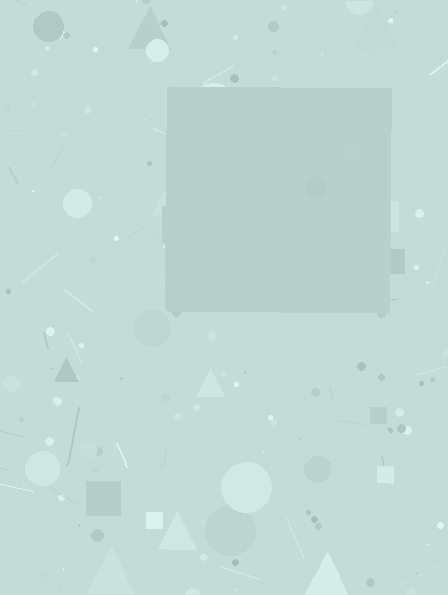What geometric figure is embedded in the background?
A square is embedded in the background.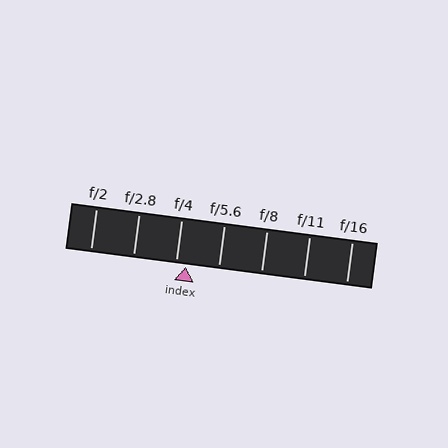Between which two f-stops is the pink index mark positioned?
The index mark is between f/4 and f/5.6.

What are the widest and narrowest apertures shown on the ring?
The widest aperture shown is f/2 and the narrowest is f/16.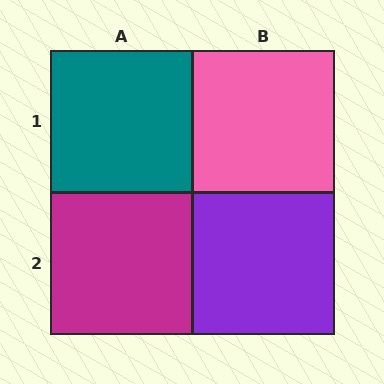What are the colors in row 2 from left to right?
Magenta, purple.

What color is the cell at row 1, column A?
Teal.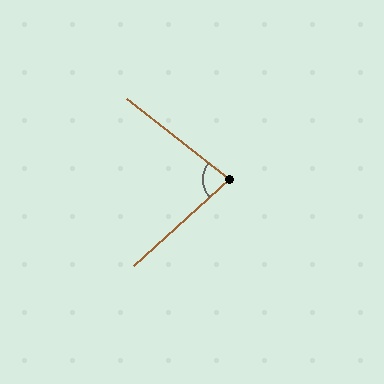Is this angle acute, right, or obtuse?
It is acute.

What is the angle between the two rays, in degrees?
Approximately 81 degrees.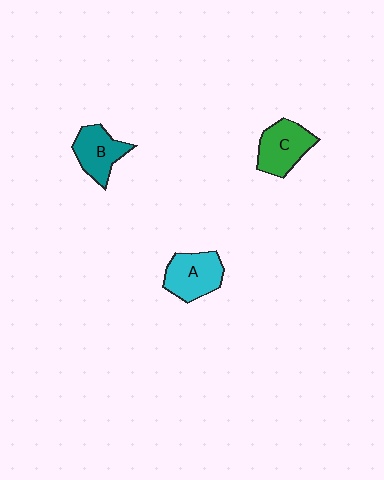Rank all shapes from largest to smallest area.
From largest to smallest: C (green), A (cyan), B (teal).